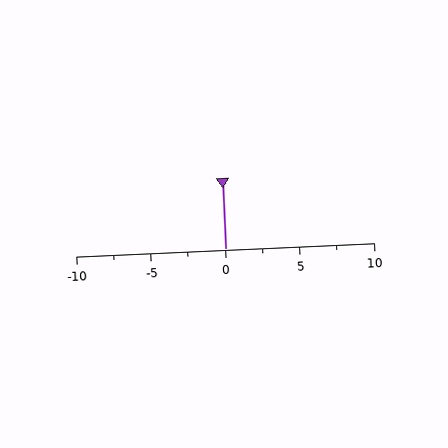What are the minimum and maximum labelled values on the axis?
The axis runs from -10 to 10.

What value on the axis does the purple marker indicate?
The marker indicates approximately 0.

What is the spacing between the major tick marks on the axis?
The major ticks are spaced 5 apart.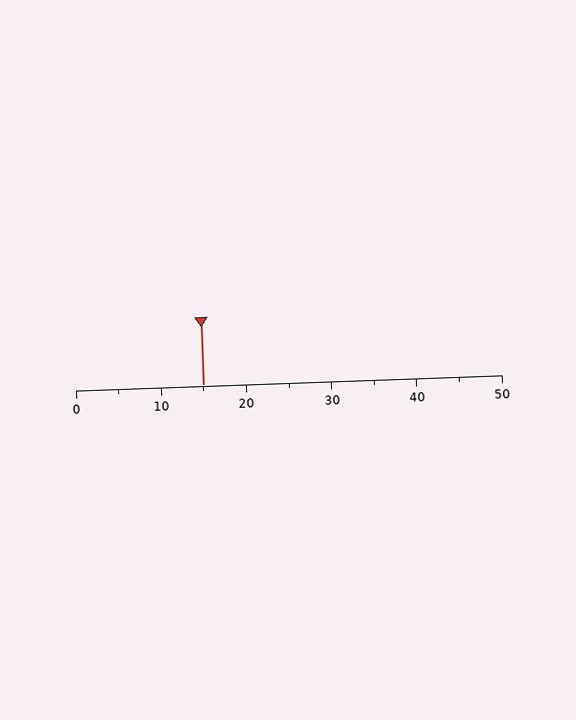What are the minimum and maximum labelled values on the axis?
The axis runs from 0 to 50.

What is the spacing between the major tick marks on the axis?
The major ticks are spaced 10 apart.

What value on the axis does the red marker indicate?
The marker indicates approximately 15.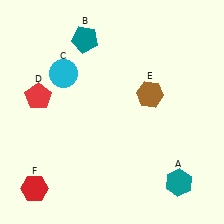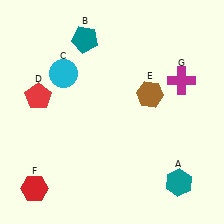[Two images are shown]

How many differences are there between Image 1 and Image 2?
There is 1 difference between the two images.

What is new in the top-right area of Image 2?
A magenta cross (G) was added in the top-right area of Image 2.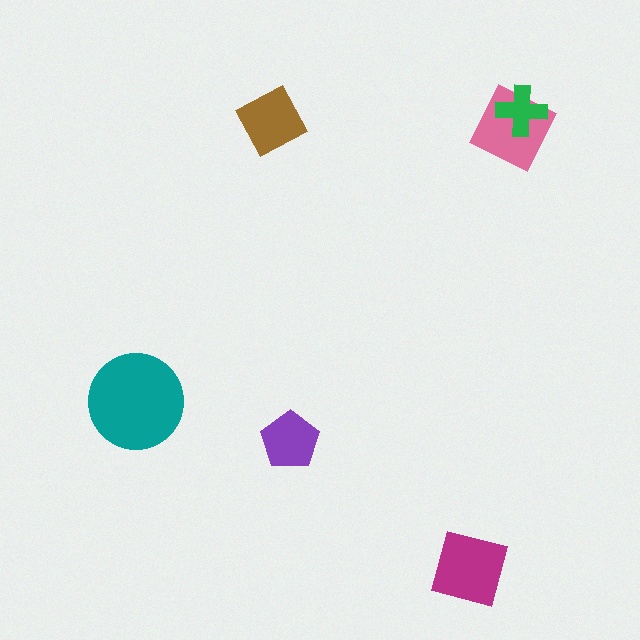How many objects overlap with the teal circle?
0 objects overlap with the teal circle.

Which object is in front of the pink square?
The green cross is in front of the pink square.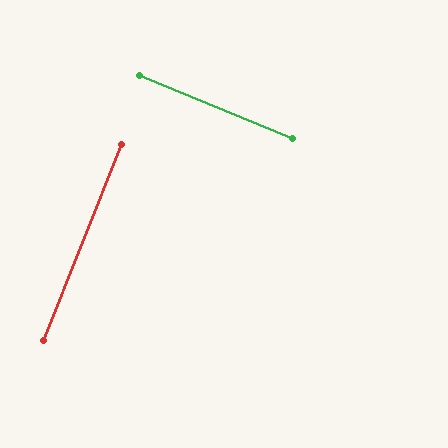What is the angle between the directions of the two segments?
Approximately 89 degrees.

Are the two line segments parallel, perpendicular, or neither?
Perpendicular — they meet at approximately 89°.